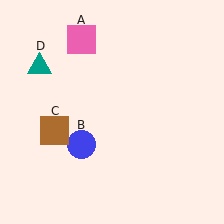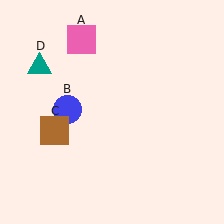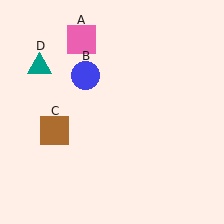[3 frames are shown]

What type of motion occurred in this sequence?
The blue circle (object B) rotated clockwise around the center of the scene.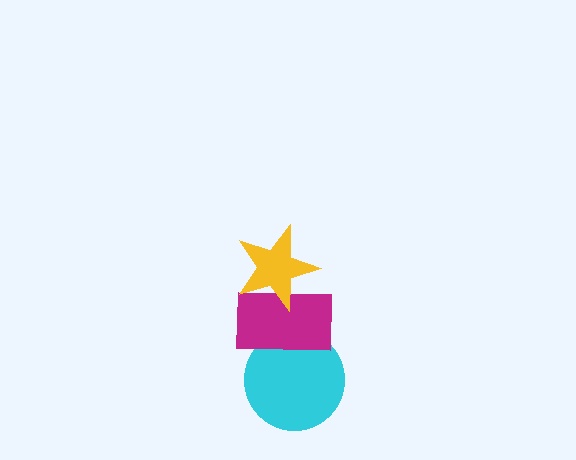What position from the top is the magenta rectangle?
The magenta rectangle is 2nd from the top.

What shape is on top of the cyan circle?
The magenta rectangle is on top of the cyan circle.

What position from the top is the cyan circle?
The cyan circle is 3rd from the top.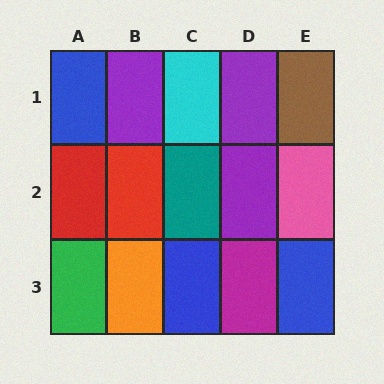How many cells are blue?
3 cells are blue.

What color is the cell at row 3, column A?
Green.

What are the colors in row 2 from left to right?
Red, red, teal, purple, pink.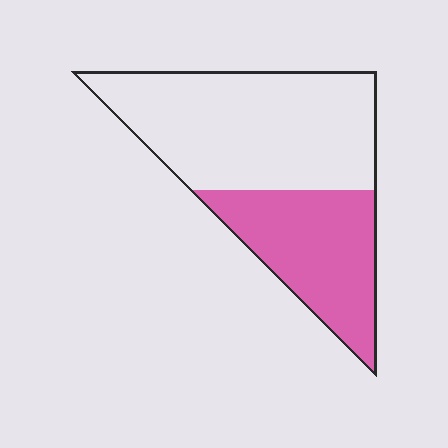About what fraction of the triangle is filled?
About three eighths (3/8).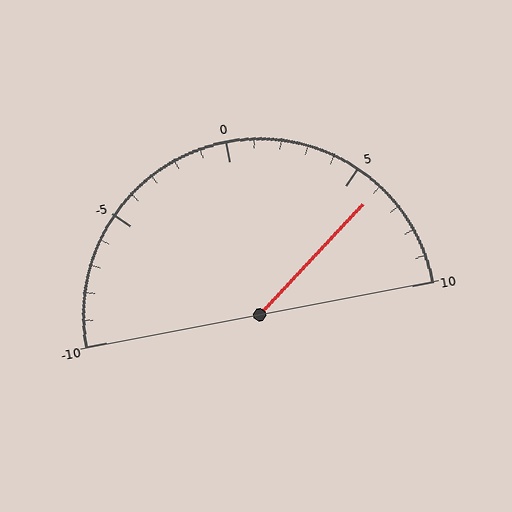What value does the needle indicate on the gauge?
The needle indicates approximately 6.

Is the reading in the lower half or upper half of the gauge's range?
The reading is in the upper half of the range (-10 to 10).